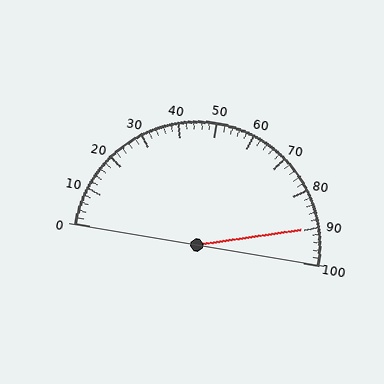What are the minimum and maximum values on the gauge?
The gauge ranges from 0 to 100.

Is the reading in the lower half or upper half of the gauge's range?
The reading is in the upper half of the range (0 to 100).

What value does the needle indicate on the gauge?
The needle indicates approximately 90.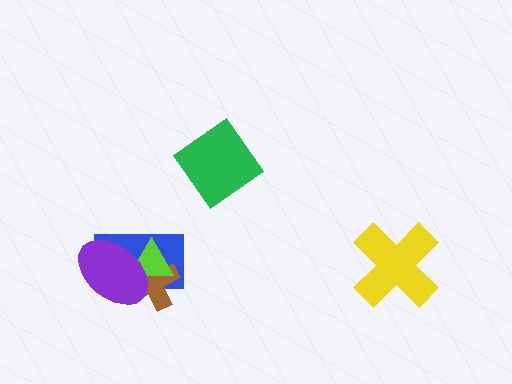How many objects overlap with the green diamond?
0 objects overlap with the green diamond.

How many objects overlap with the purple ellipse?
3 objects overlap with the purple ellipse.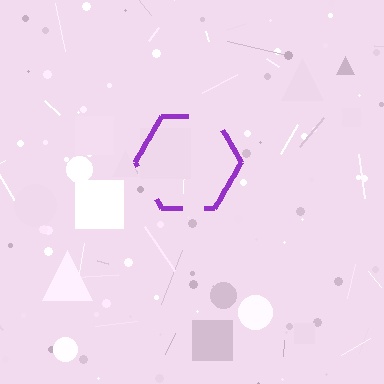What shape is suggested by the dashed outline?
The dashed outline suggests a hexagon.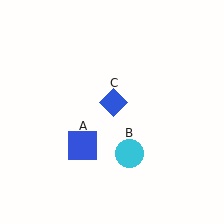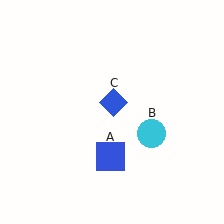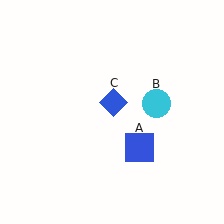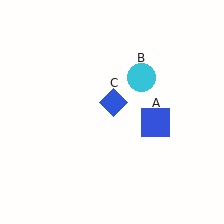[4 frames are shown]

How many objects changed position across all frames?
2 objects changed position: blue square (object A), cyan circle (object B).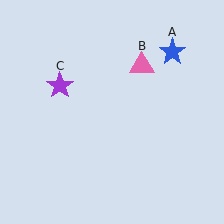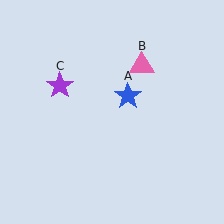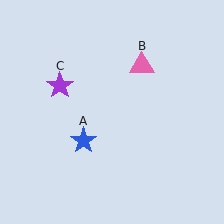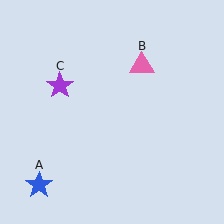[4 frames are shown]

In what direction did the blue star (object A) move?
The blue star (object A) moved down and to the left.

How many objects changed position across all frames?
1 object changed position: blue star (object A).